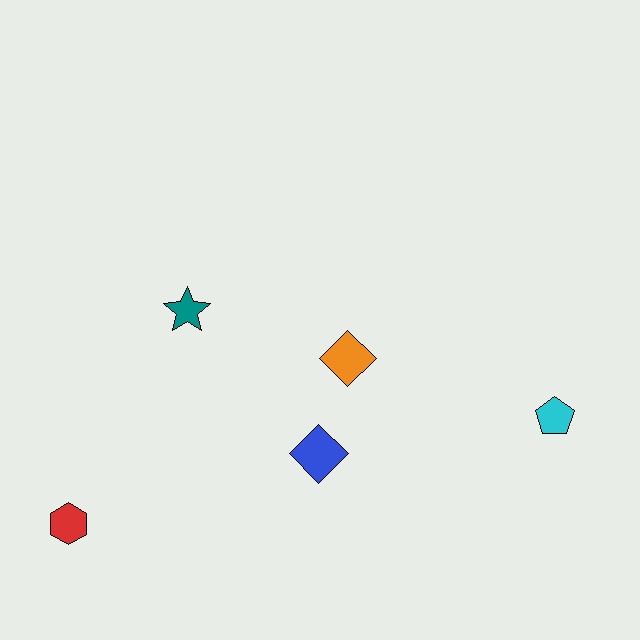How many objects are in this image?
There are 5 objects.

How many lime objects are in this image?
There are no lime objects.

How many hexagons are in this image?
There is 1 hexagon.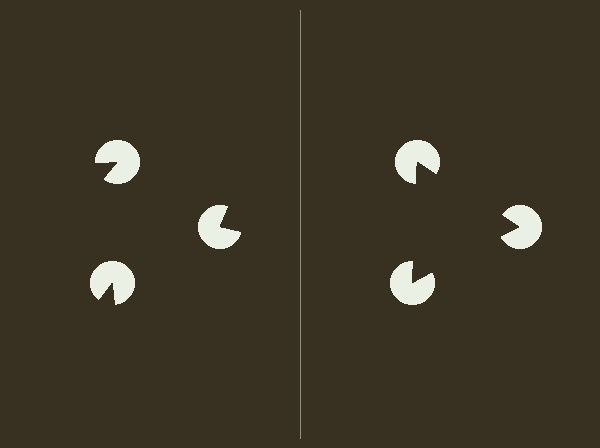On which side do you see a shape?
An illusory triangle appears on the right side. On the left side the wedge cuts are rotated, so no coherent shape forms.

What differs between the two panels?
The pac-man discs are positioned identically on both sides; only the wedge orientations differ. On the right they align to a triangle; on the left they are misaligned.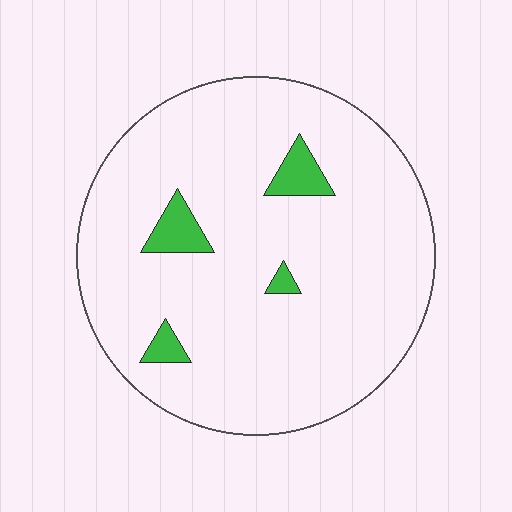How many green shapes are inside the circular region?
4.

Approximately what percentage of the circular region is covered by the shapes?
Approximately 5%.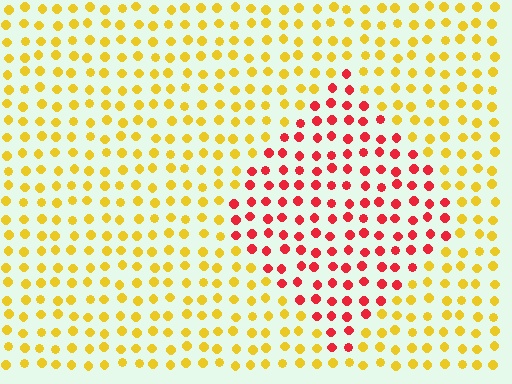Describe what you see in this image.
The image is filled with small yellow elements in a uniform arrangement. A diamond-shaped region is visible where the elements are tinted to a slightly different hue, forming a subtle color boundary.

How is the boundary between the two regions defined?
The boundary is defined purely by a slight shift in hue (about 56 degrees). Spacing, size, and orientation are identical on both sides.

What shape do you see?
I see a diamond.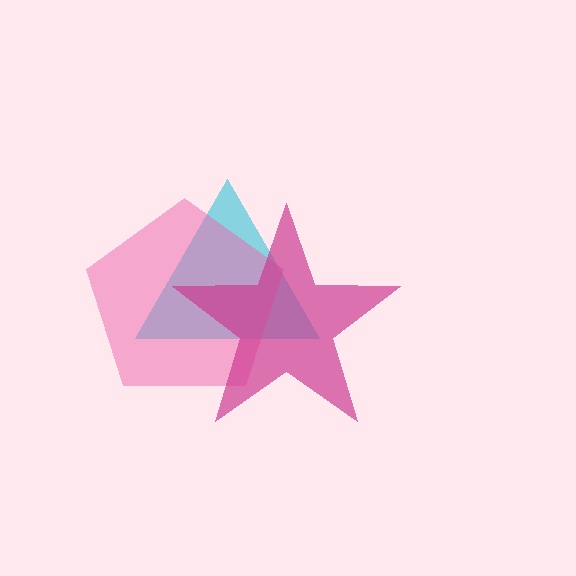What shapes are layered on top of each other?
The layered shapes are: a cyan triangle, a pink pentagon, a magenta star.